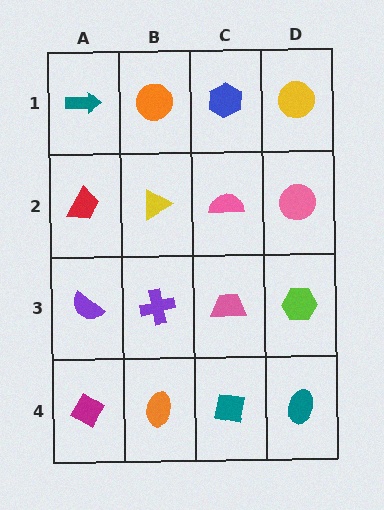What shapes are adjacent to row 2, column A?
A teal arrow (row 1, column A), a purple semicircle (row 3, column A), a yellow triangle (row 2, column B).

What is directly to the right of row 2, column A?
A yellow triangle.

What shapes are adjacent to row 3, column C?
A pink semicircle (row 2, column C), a teal square (row 4, column C), a purple cross (row 3, column B), a lime hexagon (row 3, column D).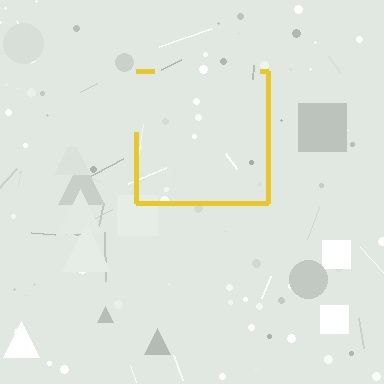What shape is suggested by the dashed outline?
The dashed outline suggests a square.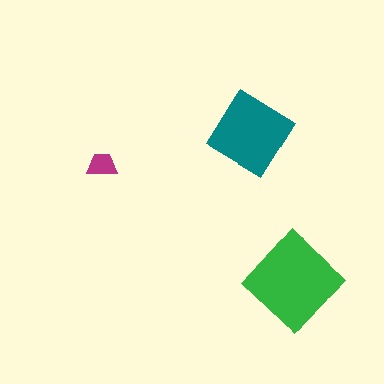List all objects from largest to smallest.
The green diamond, the teal diamond, the magenta trapezoid.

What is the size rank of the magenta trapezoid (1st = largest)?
3rd.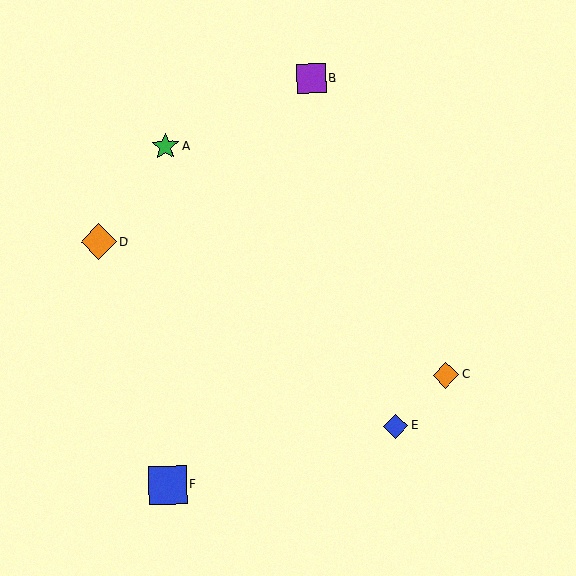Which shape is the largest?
The blue square (labeled F) is the largest.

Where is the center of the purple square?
The center of the purple square is at (311, 79).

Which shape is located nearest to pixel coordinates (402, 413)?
The blue diamond (labeled E) at (396, 426) is nearest to that location.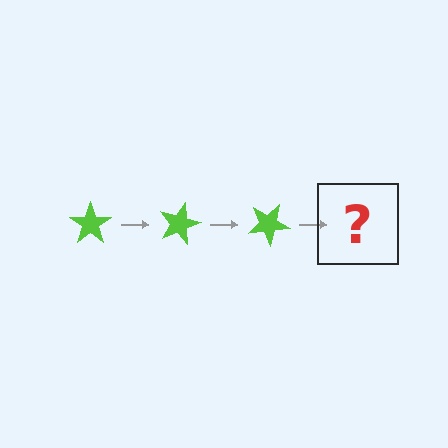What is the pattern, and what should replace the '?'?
The pattern is that the star rotates 15 degrees each step. The '?' should be a lime star rotated 45 degrees.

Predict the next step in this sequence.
The next step is a lime star rotated 45 degrees.